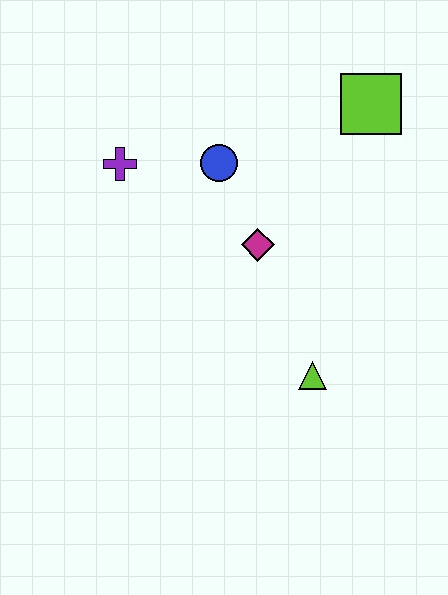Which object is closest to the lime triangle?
The magenta diamond is closest to the lime triangle.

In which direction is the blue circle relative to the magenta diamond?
The blue circle is above the magenta diamond.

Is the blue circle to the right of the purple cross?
Yes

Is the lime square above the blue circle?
Yes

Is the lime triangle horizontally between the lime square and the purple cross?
Yes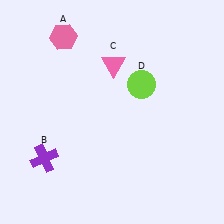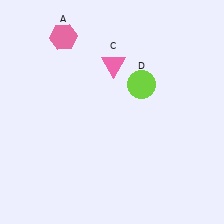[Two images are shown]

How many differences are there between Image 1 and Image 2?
There is 1 difference between the two images.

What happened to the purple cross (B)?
The purple cross (B) was removed in Image 2. It was in the bottom-left area of Image 1.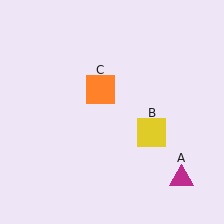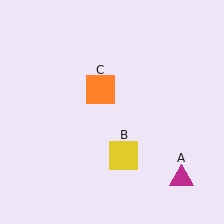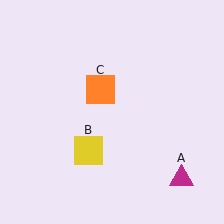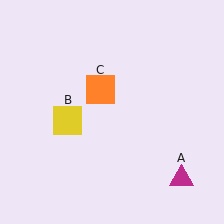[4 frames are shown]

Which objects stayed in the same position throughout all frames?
Magenta triangle (object A) and orange square (object C) remained stationary.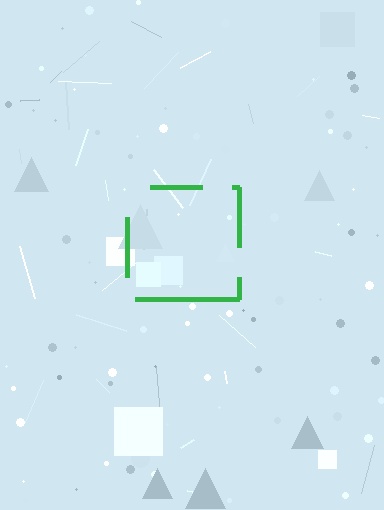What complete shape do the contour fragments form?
The contour fragments form a square.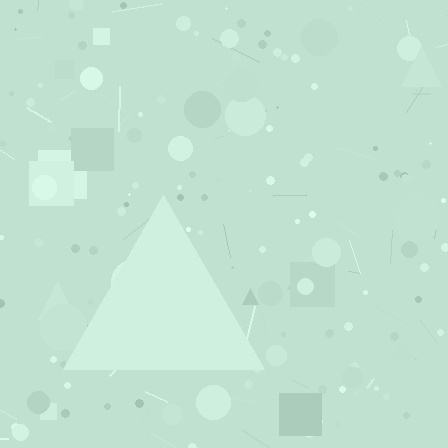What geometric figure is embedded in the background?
A triangle is embedded in the background.